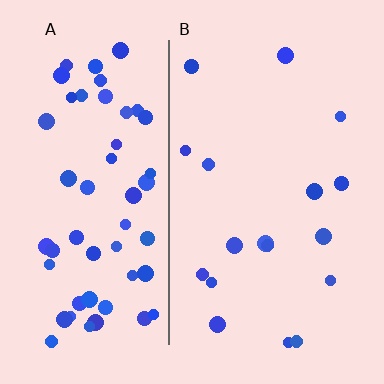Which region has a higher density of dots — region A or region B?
A (the left).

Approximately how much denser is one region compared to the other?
Approximately 3.2× — region A over region B.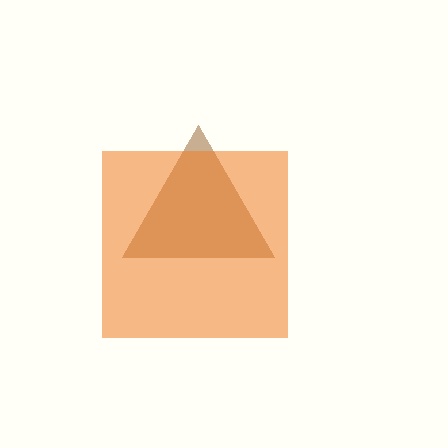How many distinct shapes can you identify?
There are 2 distinct shapes: a brown triangle, an orange square.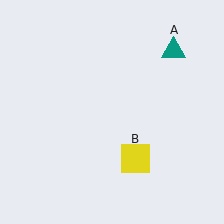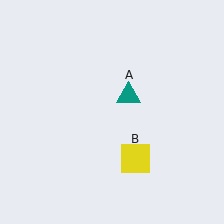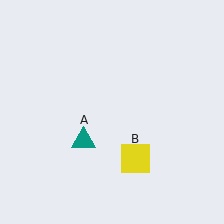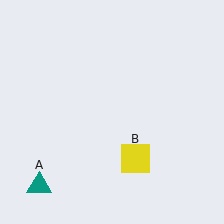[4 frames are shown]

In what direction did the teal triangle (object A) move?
The teal triangle (object A) moved down and to the left.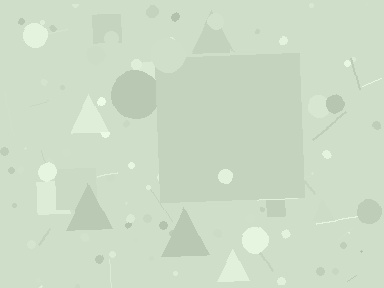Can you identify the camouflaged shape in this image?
The camouflaged shape is a square.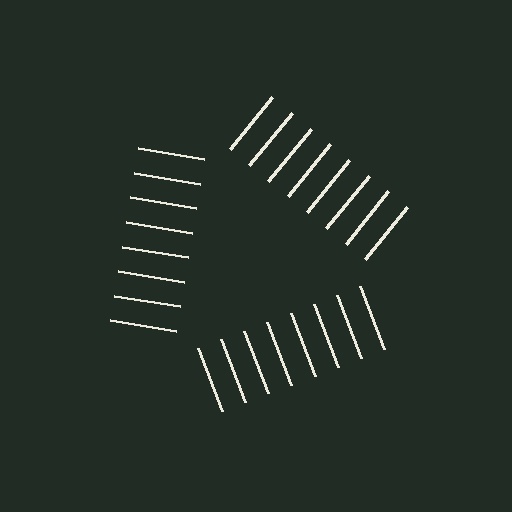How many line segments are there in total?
24 — 8 along each of the 3 edges.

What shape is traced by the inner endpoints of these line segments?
An illusory triangle — the line segments terminate on its edges but no continuous stroke is drawn.